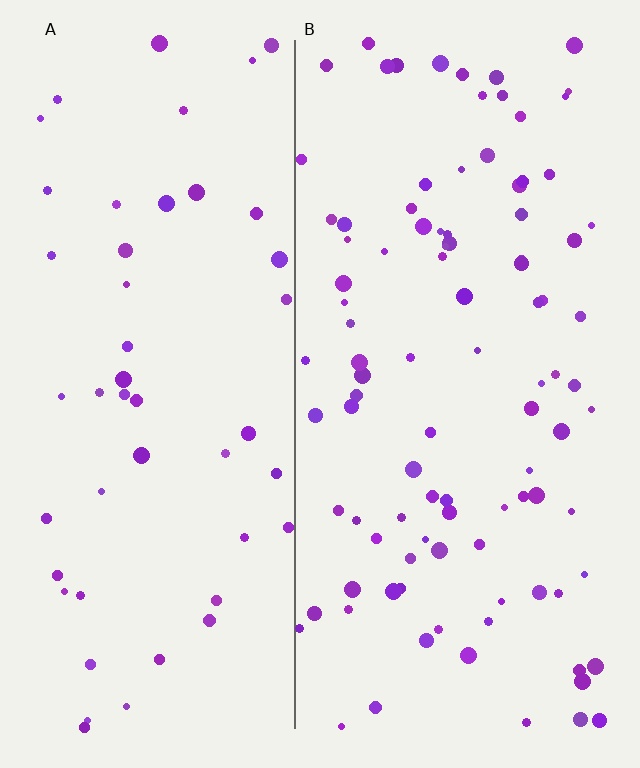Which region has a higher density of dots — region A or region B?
B (the right).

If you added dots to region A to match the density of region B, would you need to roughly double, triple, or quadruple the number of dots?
Approximately double.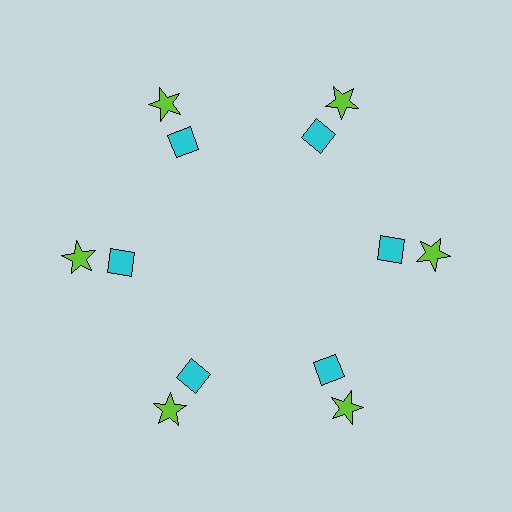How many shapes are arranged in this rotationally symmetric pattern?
There are 12 shapes, arranged in 6 groups of 2.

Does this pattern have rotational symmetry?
Yes, this pattern has 6-fold rotational symmetry. It looks the same after rotating 60 degrees around the center.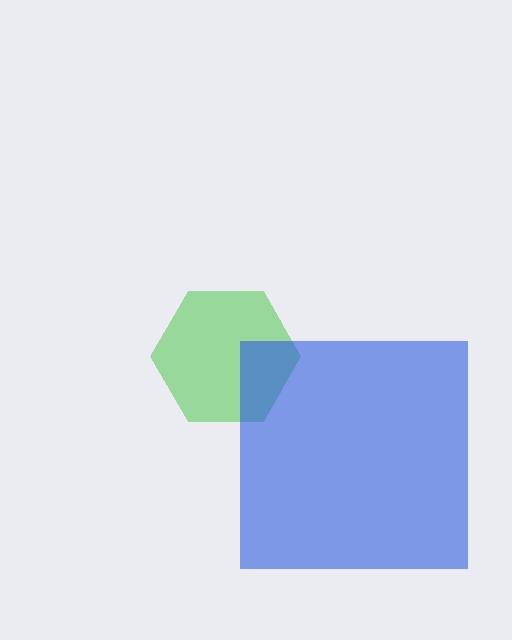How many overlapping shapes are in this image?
There are 2 overlapping shapes in the image.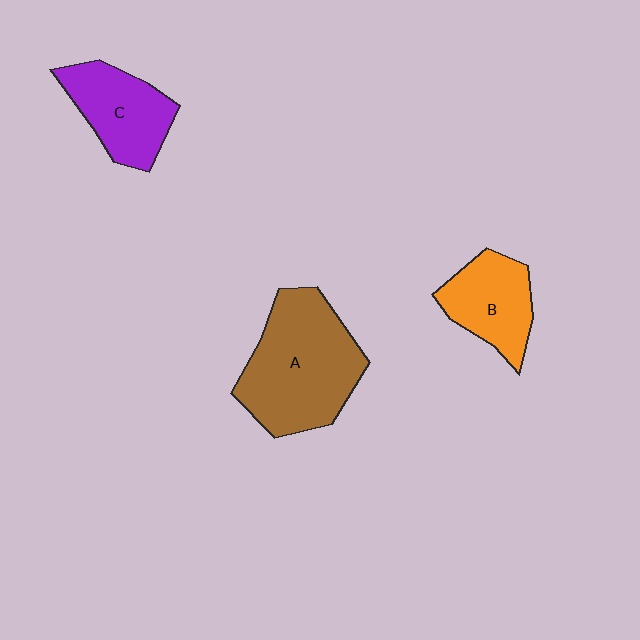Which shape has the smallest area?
Shape B (orange).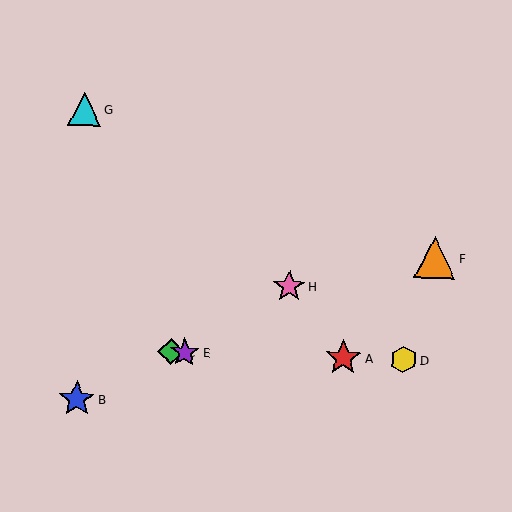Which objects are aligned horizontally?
Objects A, C, D, E are aligned horizontally.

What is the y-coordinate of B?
Object B is at y≈399.